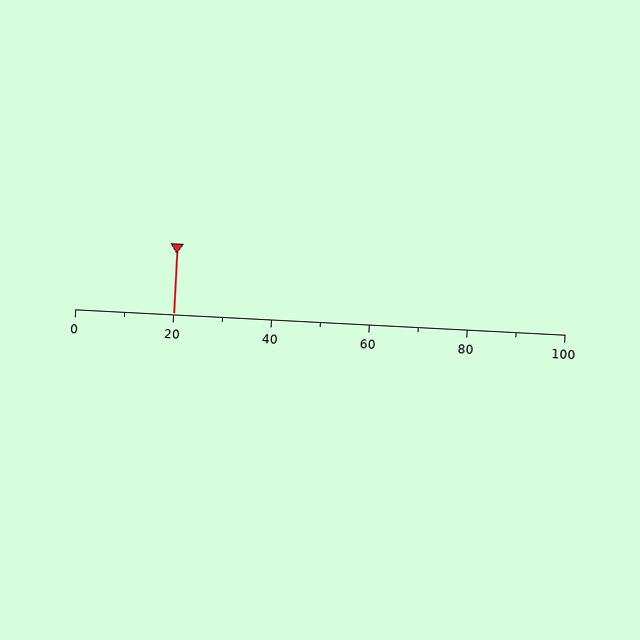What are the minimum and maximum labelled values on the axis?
The axis runs from 0 to 100.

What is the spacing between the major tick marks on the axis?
The major ticks are spaced 20 apart.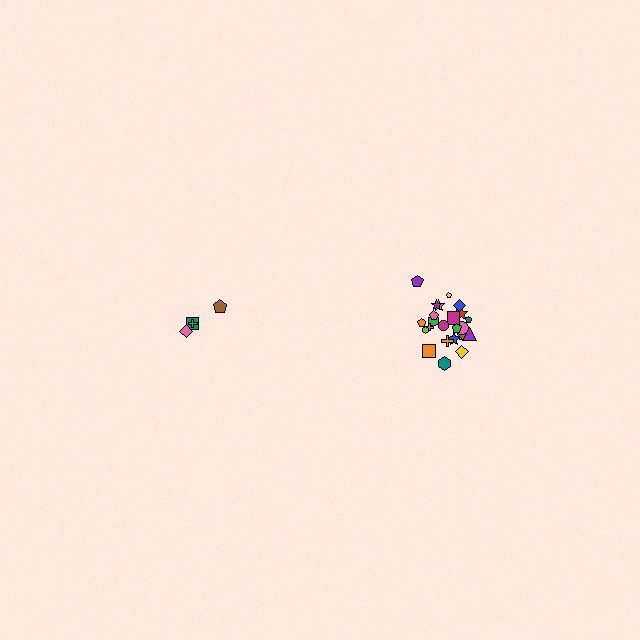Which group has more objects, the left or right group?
The right group.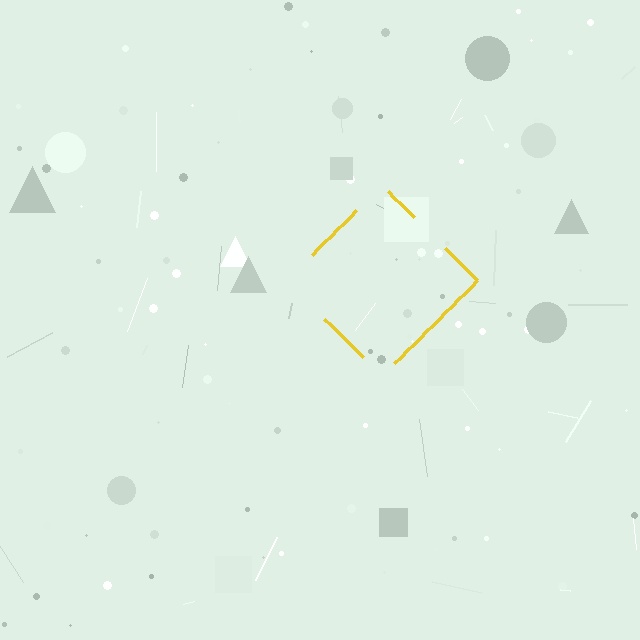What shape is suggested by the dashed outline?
The dashed outline suggests a diamond.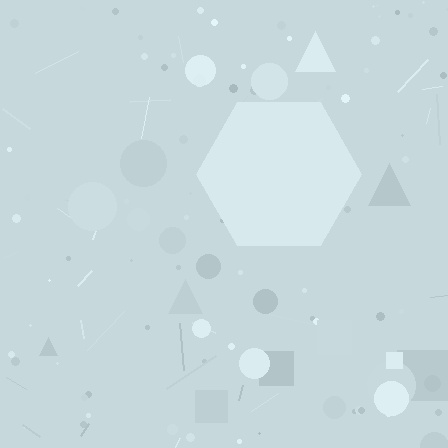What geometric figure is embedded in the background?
A hexagon is embedded in the background.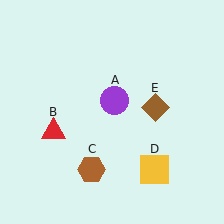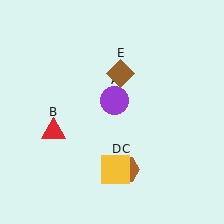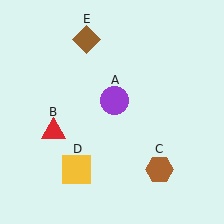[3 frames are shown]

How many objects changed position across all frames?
3 objects changed position: brown hexagon (object C), yellow square (object D), brown diamond (object E).